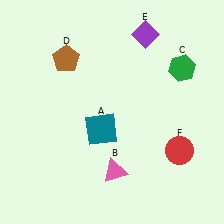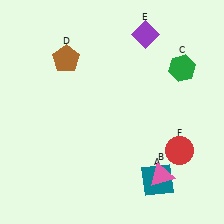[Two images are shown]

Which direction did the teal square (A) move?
The teal square (A) moved right.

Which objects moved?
The objects that moved are: the teal square (A), the pink triangle (B).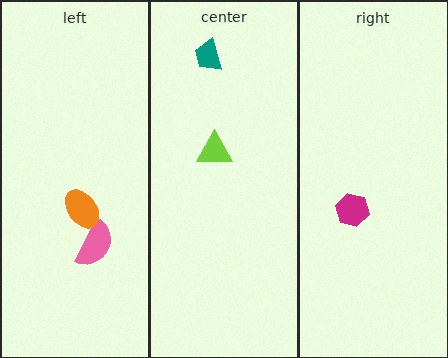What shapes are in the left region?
The pink semicircle, the orange ellipse.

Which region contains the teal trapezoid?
The center region.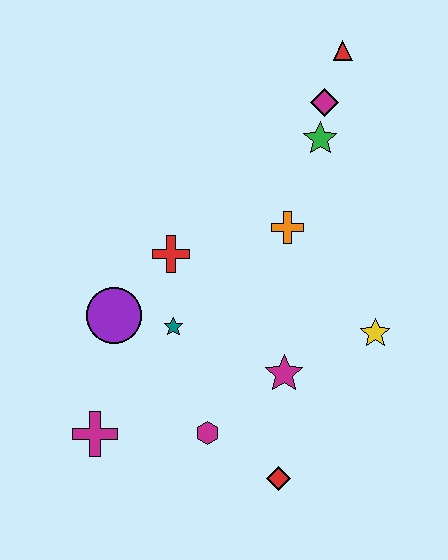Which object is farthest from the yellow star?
The magenta cross is farthest from the yellow star.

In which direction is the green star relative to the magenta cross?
The green star is above the magenta cross.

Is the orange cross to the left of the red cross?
No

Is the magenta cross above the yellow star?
No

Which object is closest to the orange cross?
The green star is closest to the orange cross.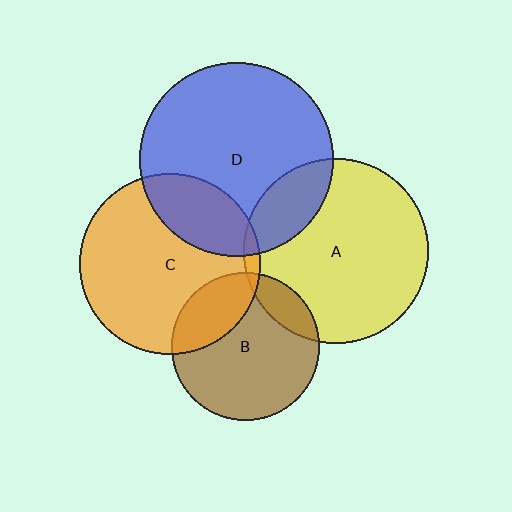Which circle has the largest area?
Circle D (blue).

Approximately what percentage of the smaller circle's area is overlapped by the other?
Approximately 20%.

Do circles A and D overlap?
Yes.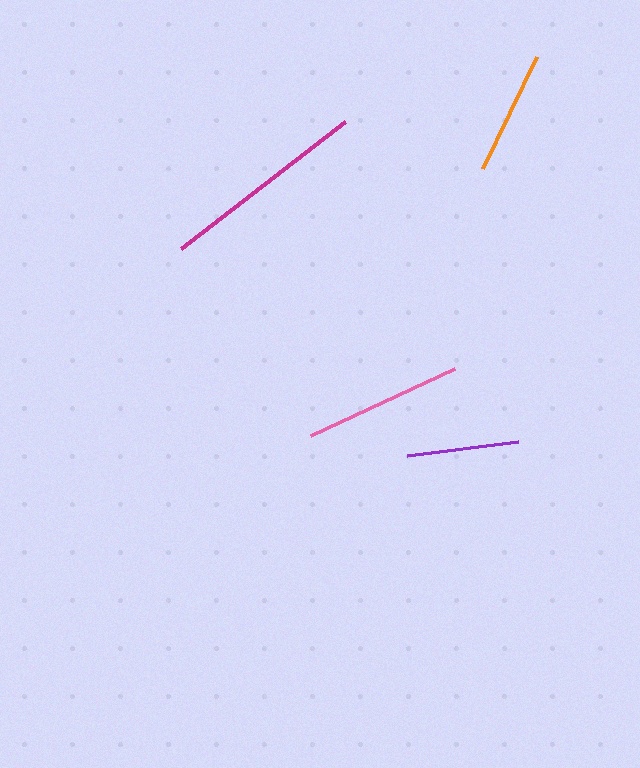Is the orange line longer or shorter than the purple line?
The orange line is longer than the purple line.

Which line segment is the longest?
The magenta line is the longest at approximately 208 pixels.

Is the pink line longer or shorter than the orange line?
The pink line is longer than the orange line.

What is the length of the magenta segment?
The magenta segment is approximately 208 pixels long.